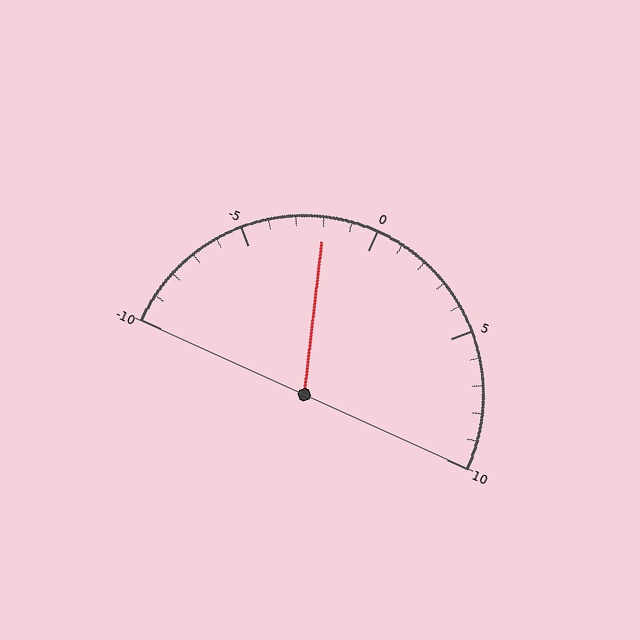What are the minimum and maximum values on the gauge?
The gauge ranges from -10 to 10.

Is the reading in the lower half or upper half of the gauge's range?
The reading is in the lower half of the range (-10 to 10).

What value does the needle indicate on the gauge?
The needle indicates approximately -2.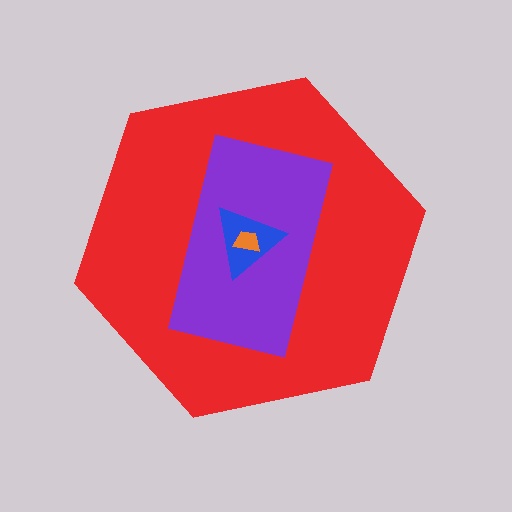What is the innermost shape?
The orange trapezoid.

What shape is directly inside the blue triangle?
The orange trapezoid.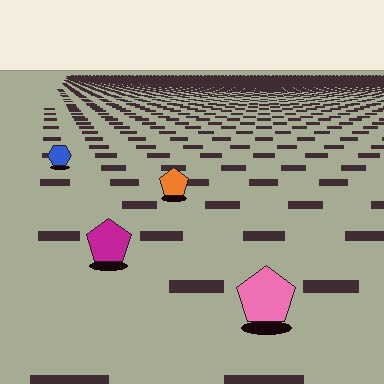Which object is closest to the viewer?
The pink pentagon is closest. The texture marks near it are larger and more spread out.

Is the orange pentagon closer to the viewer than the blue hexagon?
Yes. The orange pentagon is closer — you can tell from the texture gradient: the ground texture is coarser near it.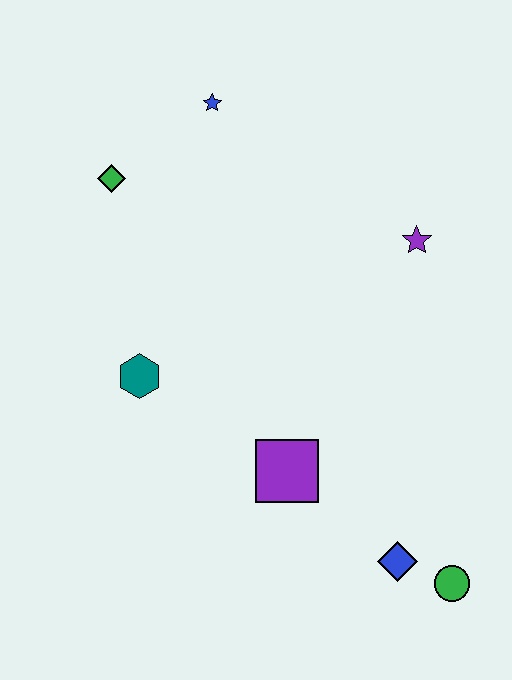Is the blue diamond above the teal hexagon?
No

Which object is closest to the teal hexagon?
The purple square is closest to the teal hexagon.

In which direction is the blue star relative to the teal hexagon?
The blue star is above the teal hexagon.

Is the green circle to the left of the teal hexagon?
No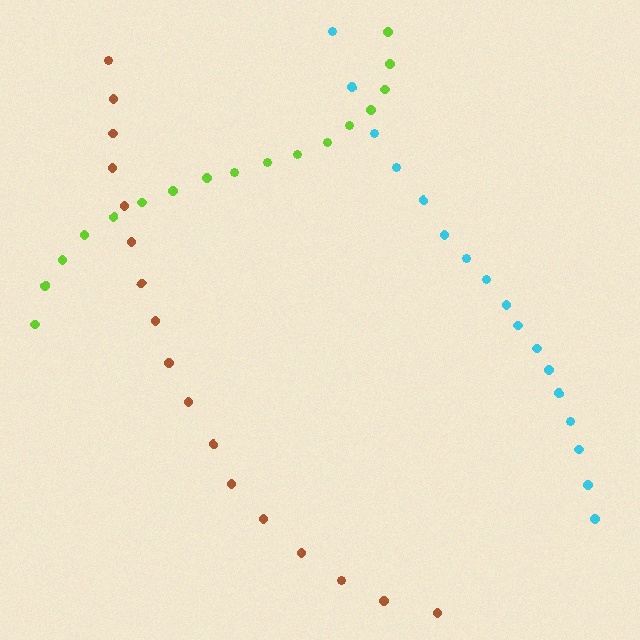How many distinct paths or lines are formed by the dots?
There are 3 distinct paths.